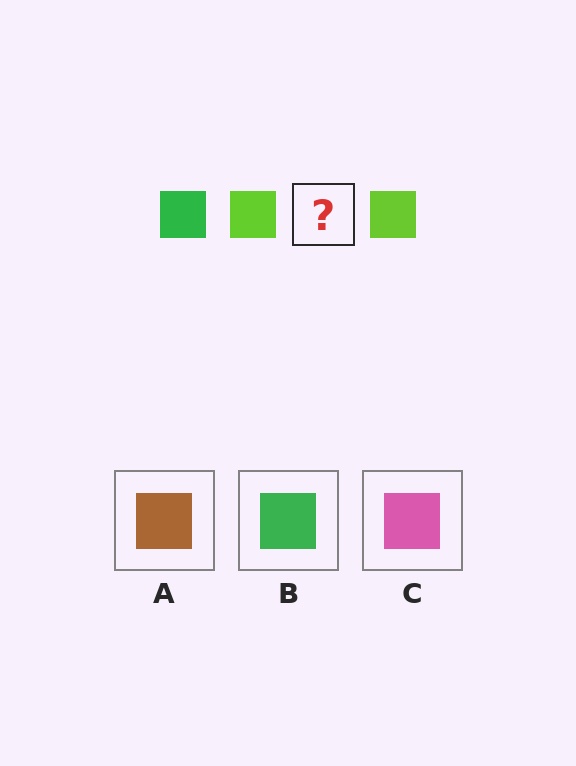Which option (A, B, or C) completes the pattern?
B.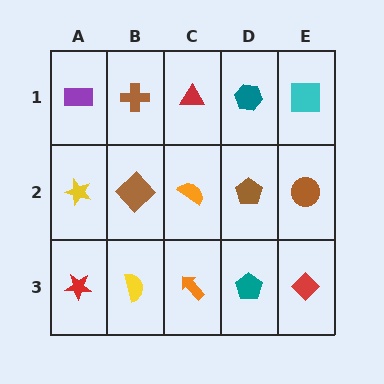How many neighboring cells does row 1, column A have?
2.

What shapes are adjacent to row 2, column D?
A teal hexagon (row 1, column D), a teal pentagon (row 3, column D), an orange semicircle (row 2, column C), a brown circle (row 2, column E).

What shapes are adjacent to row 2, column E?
A cyan square (row 1, column E), a red diamond (row 3, column E), a brown pentagon (row 2, column D).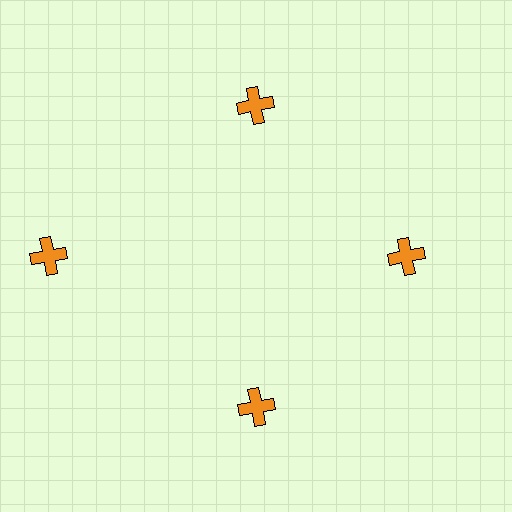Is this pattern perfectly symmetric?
No. The 4 orange crosses are arranged in a ring, but one element near the 9 o'clock position is pushed outward from the center, breaking the 4-fold rotational symmetry.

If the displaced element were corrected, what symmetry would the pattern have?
It would have 4-fold rotational symmetry — the pattern would map onto itself every 90 degrees.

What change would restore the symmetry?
The symmetry would be restored by moving it inward, back onto the ring so that all 4 crosses sit at equal angles and equal distance from the center.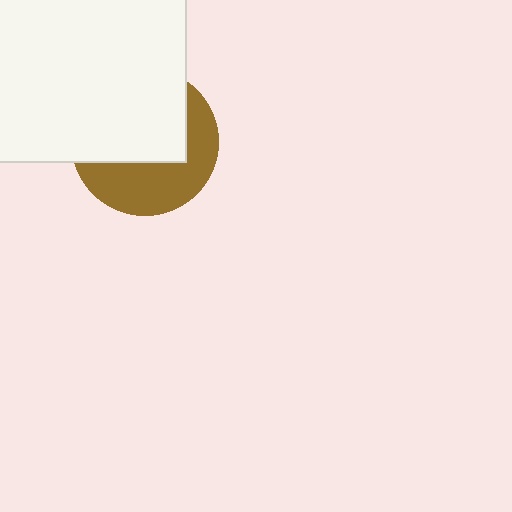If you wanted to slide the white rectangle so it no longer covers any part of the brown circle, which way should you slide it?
Slide it up — that is the most direct way to separate the two shapes.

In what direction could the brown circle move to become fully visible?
The brown circle could move down. That would shift it out from behind the white rectangle entirely.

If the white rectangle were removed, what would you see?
You would see the complete brown circle.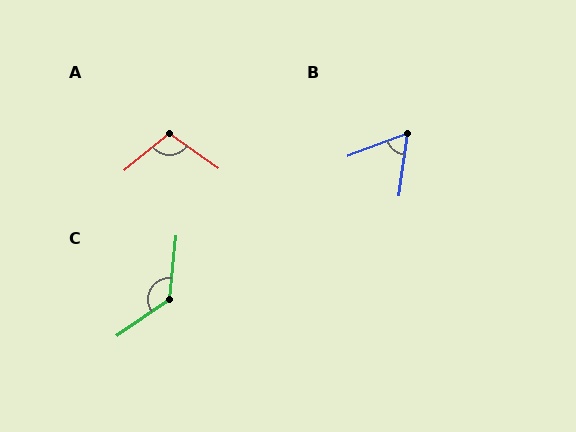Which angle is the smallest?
B, at approximately 61 degrees.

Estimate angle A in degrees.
Approximately 105 degrees.